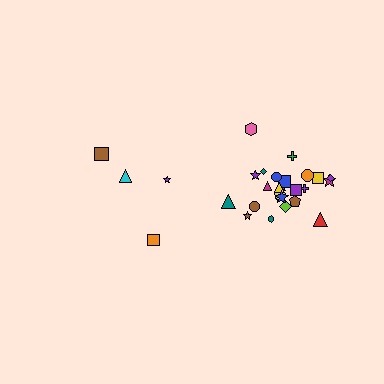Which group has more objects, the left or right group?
The right group.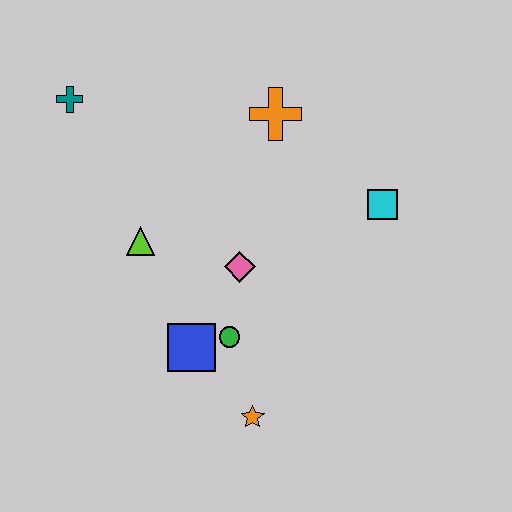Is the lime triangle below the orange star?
No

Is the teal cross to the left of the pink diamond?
Yes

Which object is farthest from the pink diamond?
The teal cross is farthest from the pink diamond.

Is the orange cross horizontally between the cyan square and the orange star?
Yes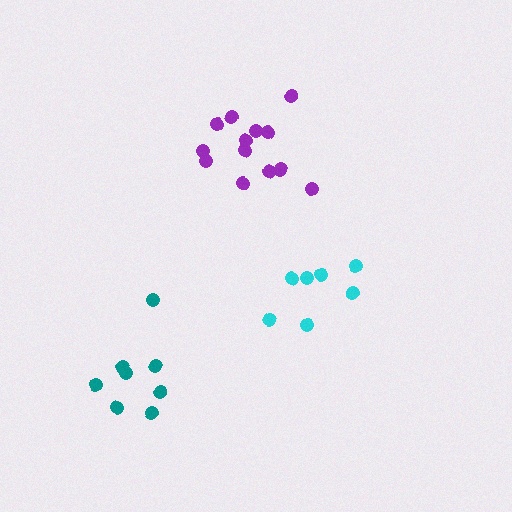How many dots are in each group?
Group 1: 7 dots, Group 2: 8 dots, Group 3: 13 dots (28 total).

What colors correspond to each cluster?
The clusters are colored: cyan, teal, purple.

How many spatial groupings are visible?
There are 3 spatial groupings.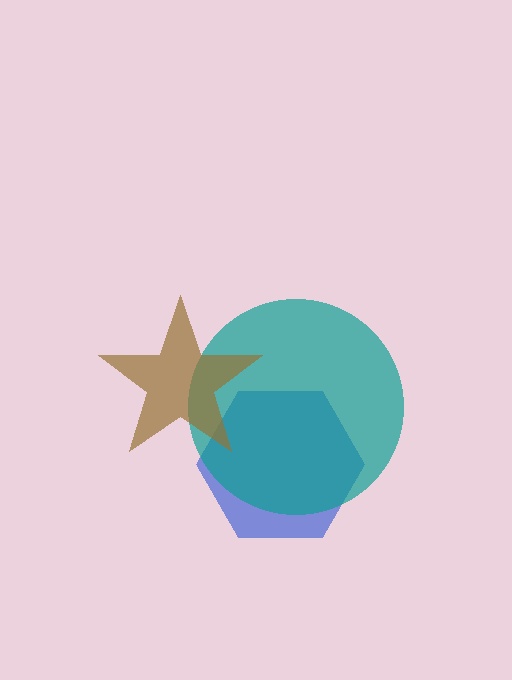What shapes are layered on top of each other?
The layered shapes are: a blue hexagon, a teal circle, a brown star.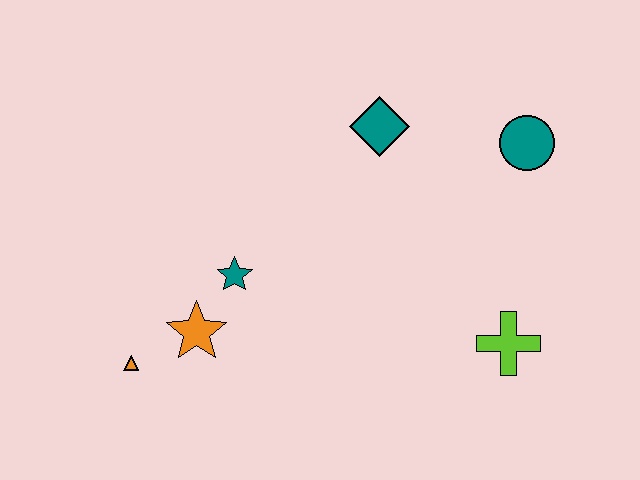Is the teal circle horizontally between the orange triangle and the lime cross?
No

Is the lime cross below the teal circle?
Yes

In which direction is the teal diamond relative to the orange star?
The teal diamond is above the orange star.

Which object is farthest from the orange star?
The teal circle is farthest from the orange star.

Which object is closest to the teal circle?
The teal diamond is closest to the teal circle.